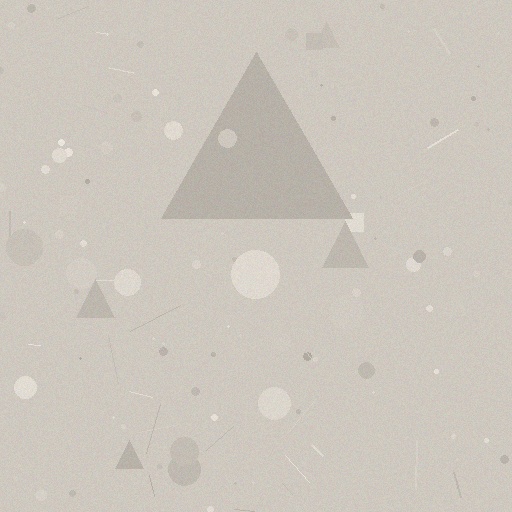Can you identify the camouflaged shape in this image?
The camouflaged shape is a triangle.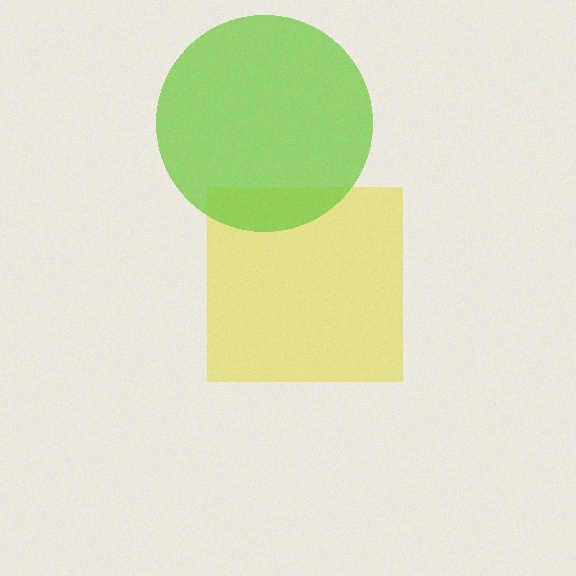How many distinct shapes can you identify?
There are 2 distinct shapes: a yellow square, a lime circle.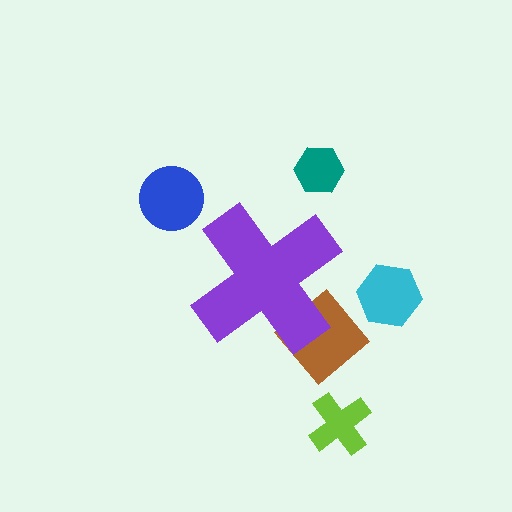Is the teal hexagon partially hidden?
No, the teal hexagon is fully visible.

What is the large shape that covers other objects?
A purple cross.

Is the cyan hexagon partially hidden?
No, the cyan hexagon is fully visible.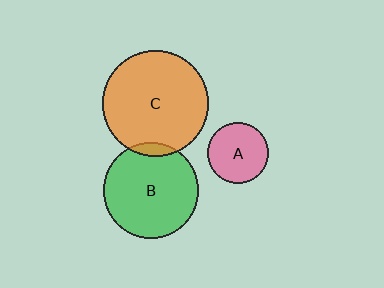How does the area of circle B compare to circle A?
Approximately 2.5 times.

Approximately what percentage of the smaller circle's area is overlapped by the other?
Approximately 5%.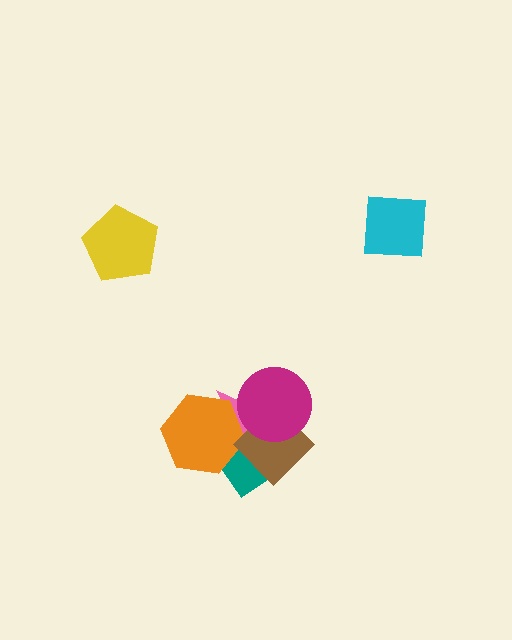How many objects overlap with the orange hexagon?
3 objects overlap with the orange hexagon.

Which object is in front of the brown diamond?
The magenta circle is in front of the brown diamond.